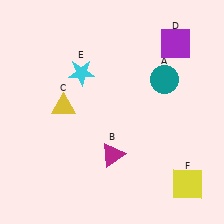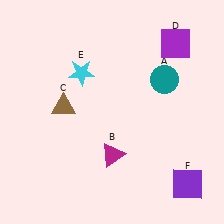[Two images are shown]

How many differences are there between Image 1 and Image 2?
There are 2 differences between the two images.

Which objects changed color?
C changed from yellow to brown. F changed from yellow to purple.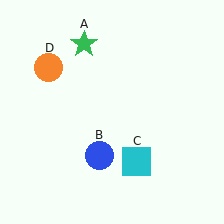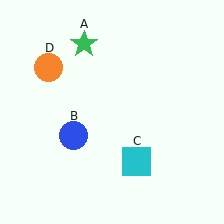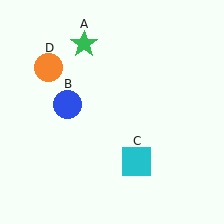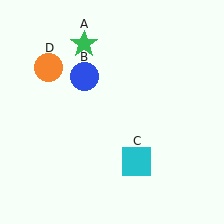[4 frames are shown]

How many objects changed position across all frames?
1 object changed position: blue circle (object B).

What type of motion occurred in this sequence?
The blue circle (object B) rotated clockwise around the center of the scene.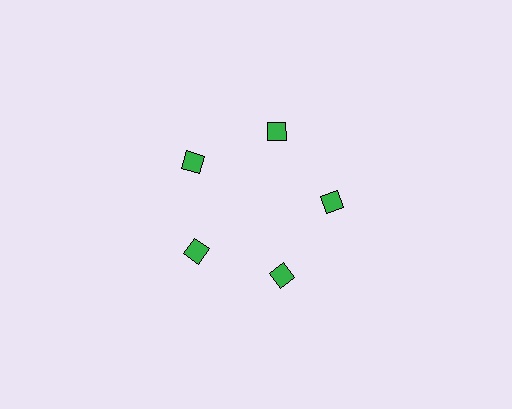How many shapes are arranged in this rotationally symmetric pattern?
There are 5 shapes, arranged in 5 groups of 1.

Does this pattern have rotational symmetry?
Yes, this pattern has 5-fold rotational symmetry. It looks the same after rotating 72 degrees around the center.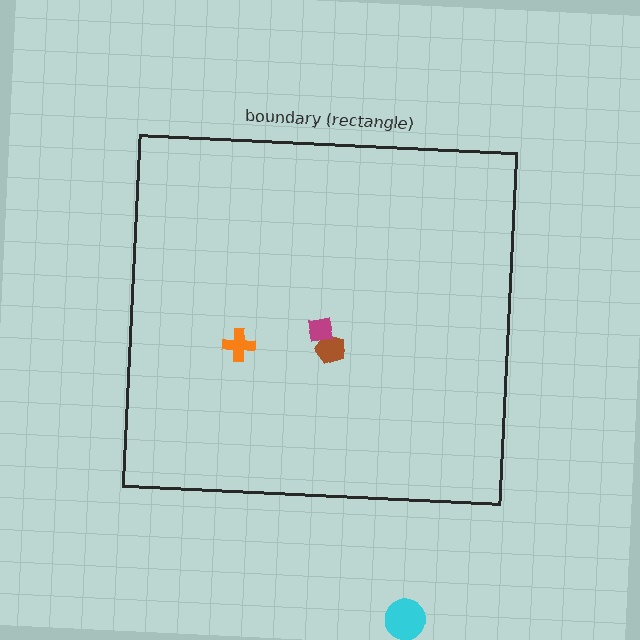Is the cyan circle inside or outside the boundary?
Outside.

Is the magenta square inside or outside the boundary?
Inside.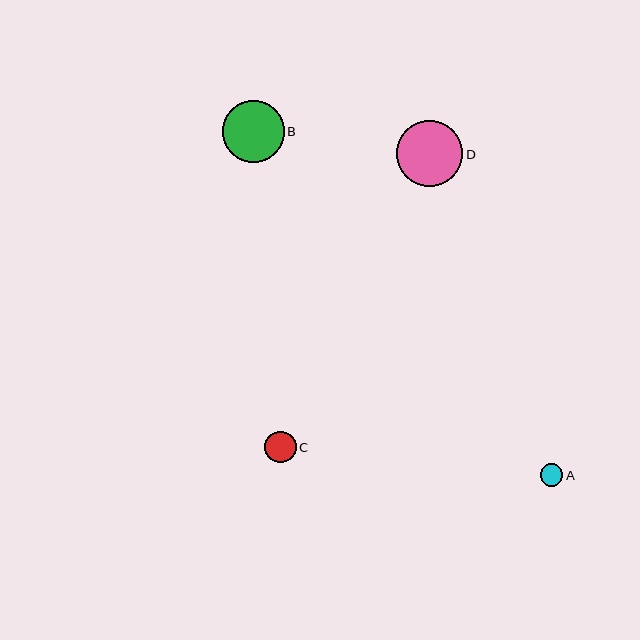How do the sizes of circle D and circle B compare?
Circle D and circle B are approximately the same size.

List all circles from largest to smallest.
From largest to smallest: D, B, C, A.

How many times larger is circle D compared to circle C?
Circle D is approximately 2.1 times the size of circle C.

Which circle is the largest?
Circle D is the largest with a size of approximately 66 pixels.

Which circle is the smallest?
Circle A is the smallest with a size of approximately 22 pixels.